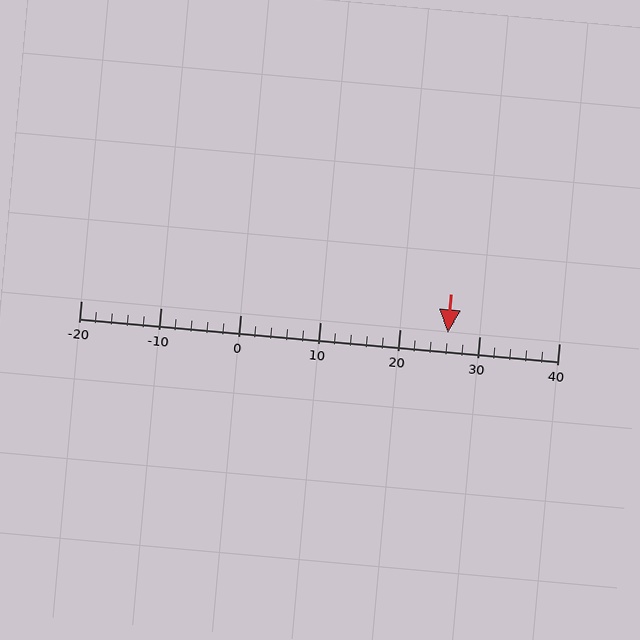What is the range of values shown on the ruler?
The ruler shows values from -20 to 40.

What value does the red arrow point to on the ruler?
The red arrow points to approximately 26.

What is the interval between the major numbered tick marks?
The major tick marks are spaced 10 units apart.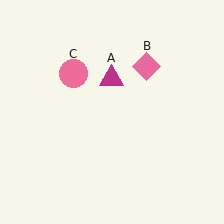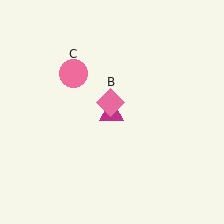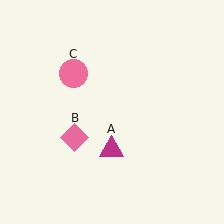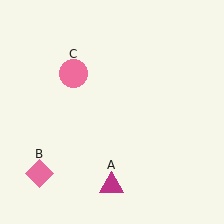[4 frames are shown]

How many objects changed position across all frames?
2 objects changed position: magenta triangle (object A), pink diamond (object B).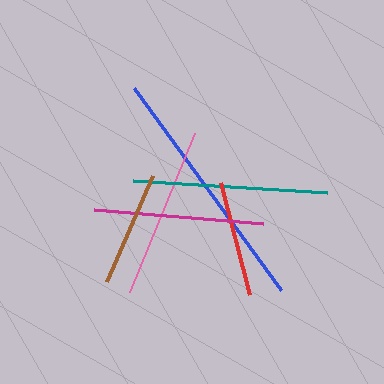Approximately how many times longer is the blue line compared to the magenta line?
The blue line is approximately 1.5 times the length of the magenta line.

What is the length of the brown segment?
The brown segment is approximately 115 pixels long.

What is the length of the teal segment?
The teal segment is approximately 194 pixels long.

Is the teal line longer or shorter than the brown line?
The teal line is longer than the brown line.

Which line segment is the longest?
The blue line is the longest at approximately 249 pixels.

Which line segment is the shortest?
The red line is the shortest at approximately 115 pixels.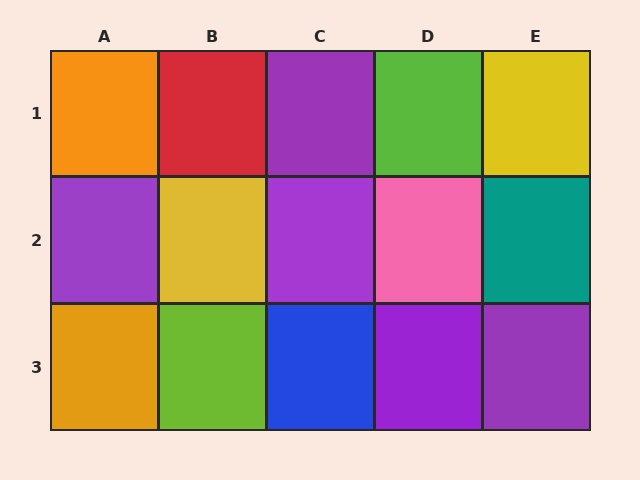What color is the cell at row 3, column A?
Orange.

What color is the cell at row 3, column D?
Purple.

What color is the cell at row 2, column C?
Purple.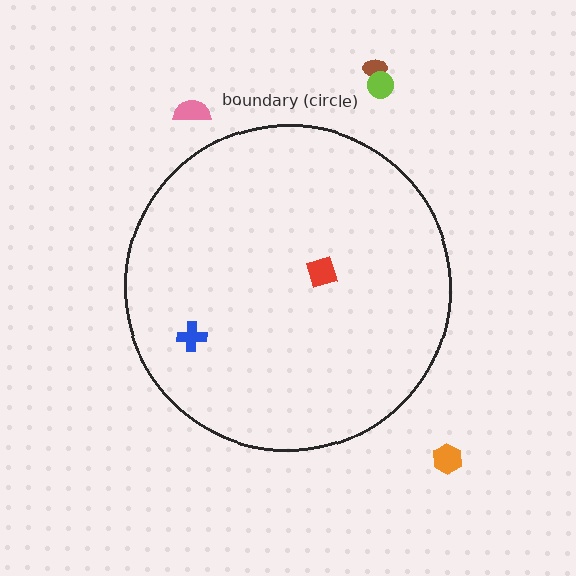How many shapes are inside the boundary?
2 inside, 4 outside.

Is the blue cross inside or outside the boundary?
Inside.